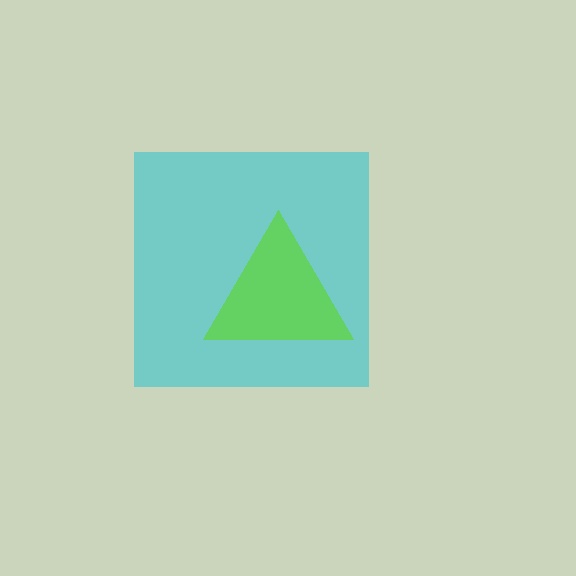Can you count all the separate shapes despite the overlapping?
Yes, there are 2 separate shapes.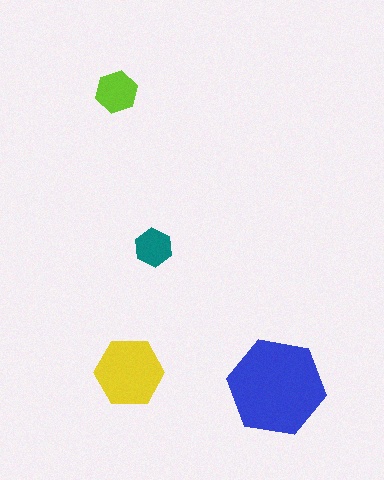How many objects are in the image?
There are 4 objects in the image.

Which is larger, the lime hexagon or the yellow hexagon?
The yellow one.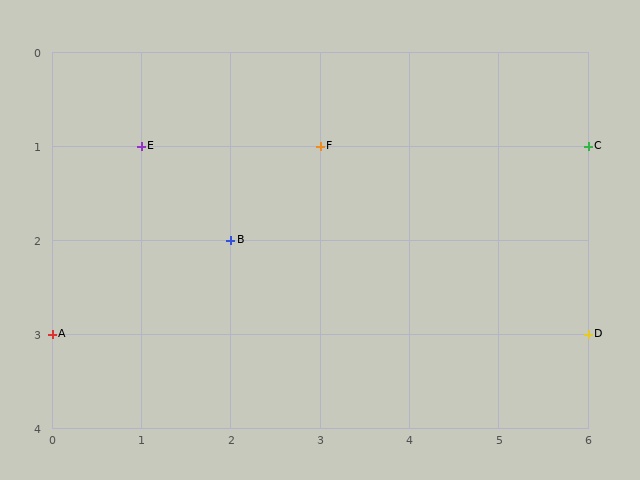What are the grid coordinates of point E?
Point E is at grid coordinates (1, 1).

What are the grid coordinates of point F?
Point F is at grid coordinates (3, 1).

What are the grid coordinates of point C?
Point C is at grid coordinates (6, 1).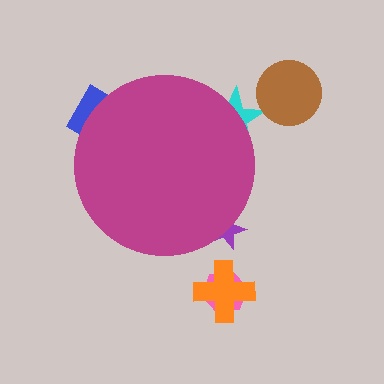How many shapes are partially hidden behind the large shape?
3 shapes are partially hidden.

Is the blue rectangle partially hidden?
Yes, the blue rectangle is partially hidden behind the magenta circle.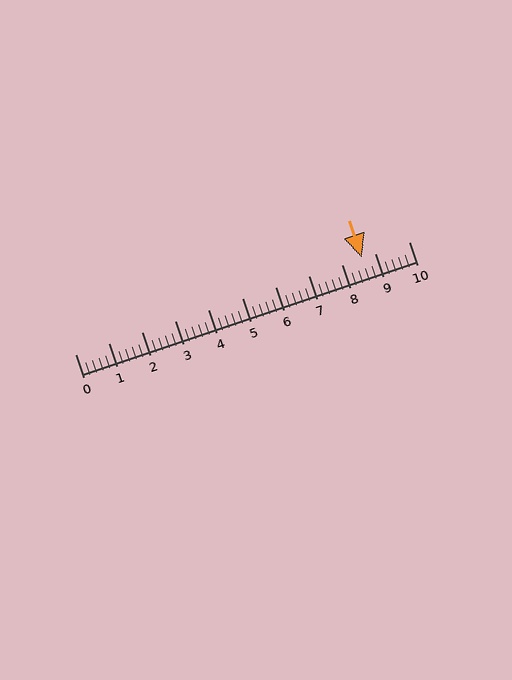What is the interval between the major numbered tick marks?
The major tick marks are spaced 1 units apart.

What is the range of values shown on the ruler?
The ruler shows values from 0 to 10.